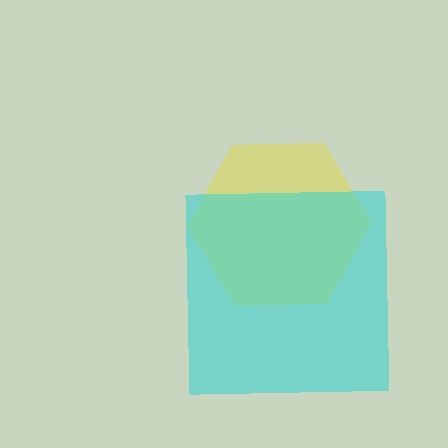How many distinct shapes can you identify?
There are 2 distinct shapes: a yellow hexagon, a cyan square.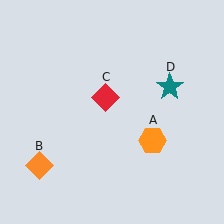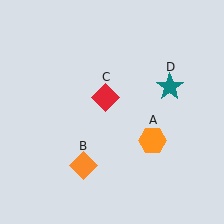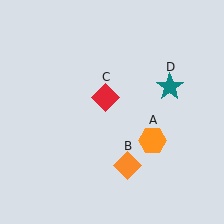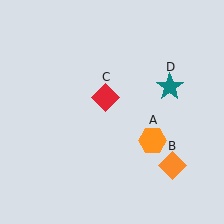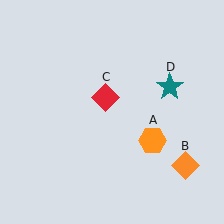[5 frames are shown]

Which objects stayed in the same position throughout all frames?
Orange hexagon (object A) and red diamond (object C) and teal star (object D) remained stationary.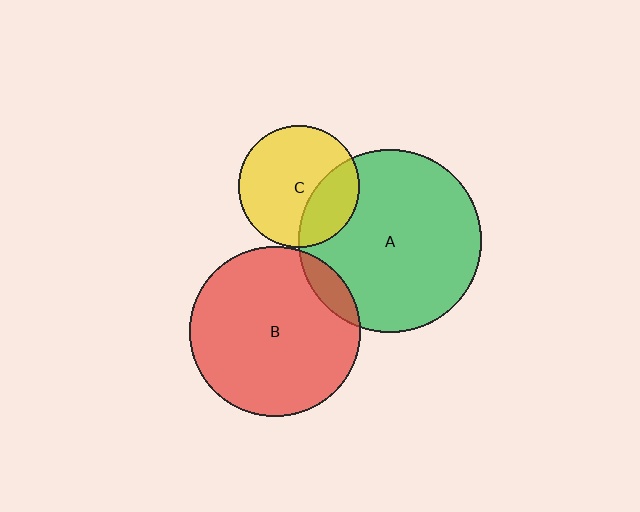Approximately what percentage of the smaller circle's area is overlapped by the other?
Approximately 10%.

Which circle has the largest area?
Circle A (green).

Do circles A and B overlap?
Yes.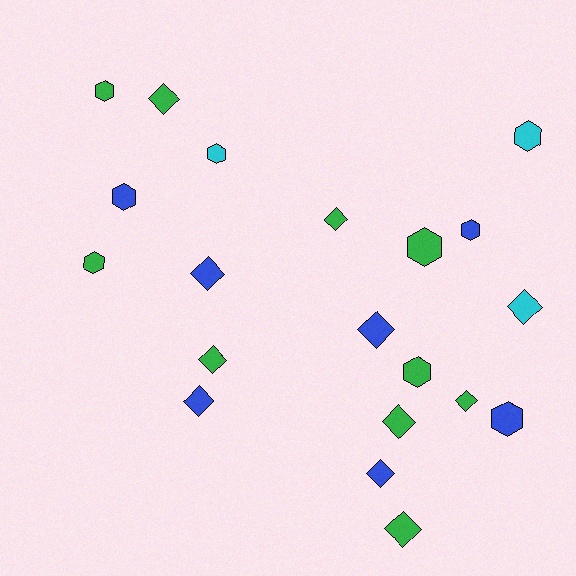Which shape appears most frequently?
Diamond, with 11 objects.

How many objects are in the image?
There are 20 objects.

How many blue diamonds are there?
There are 4 blue diamonds.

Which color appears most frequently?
Green, with 10 objects.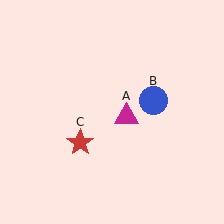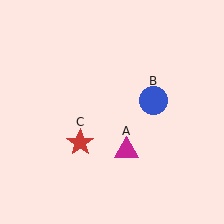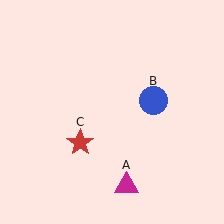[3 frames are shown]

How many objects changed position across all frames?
1 object changed position: magenta triangle (object A).